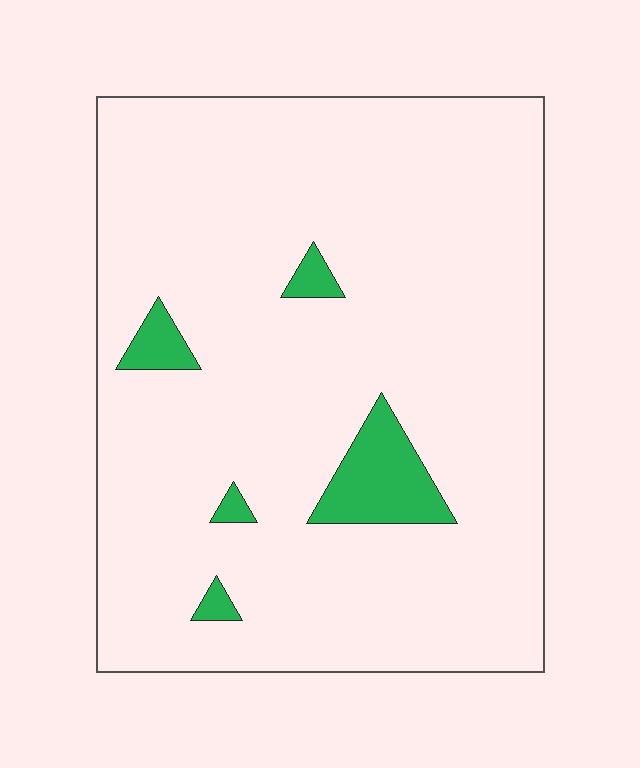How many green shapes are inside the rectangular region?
5.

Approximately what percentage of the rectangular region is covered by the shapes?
Approximately 5%.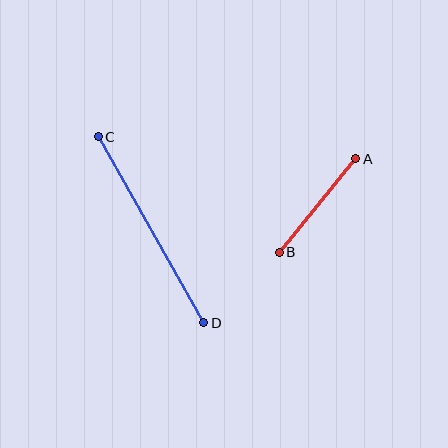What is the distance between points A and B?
The distance is approximately 121 pixels.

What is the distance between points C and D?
The distance is approximately 214 pixels.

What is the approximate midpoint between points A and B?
The midpoint is at approximately (318, 205) pixels.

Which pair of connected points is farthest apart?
Points C and D are farthest apart.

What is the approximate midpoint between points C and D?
The midpoint is at approximately (151, 230) pixels.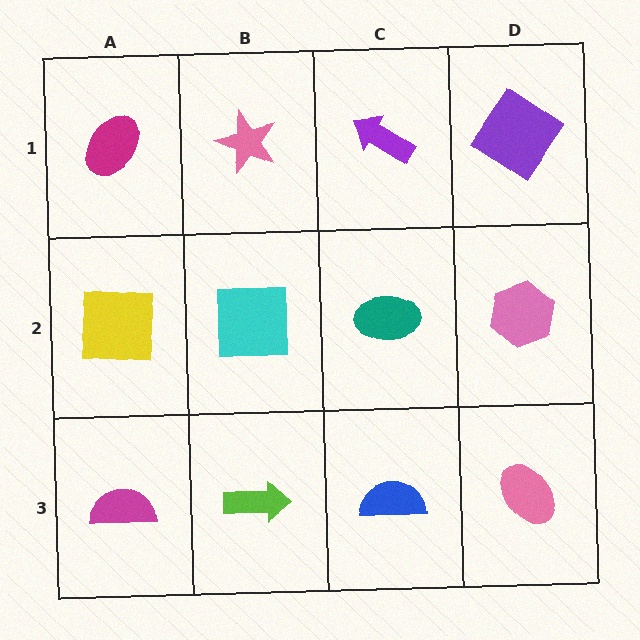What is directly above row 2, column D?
A purple diamond.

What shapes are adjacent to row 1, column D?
A pink hexagon (row 2, column D), a purple arrow (row 1, column C).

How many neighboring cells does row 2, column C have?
4.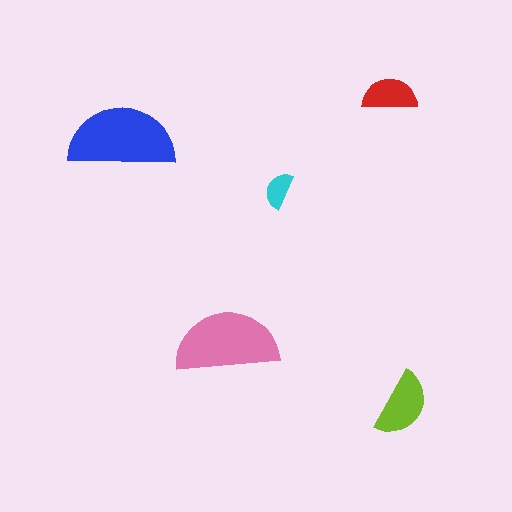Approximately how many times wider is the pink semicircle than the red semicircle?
About 2 times wider.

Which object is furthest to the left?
The blue semicircle is leftmost.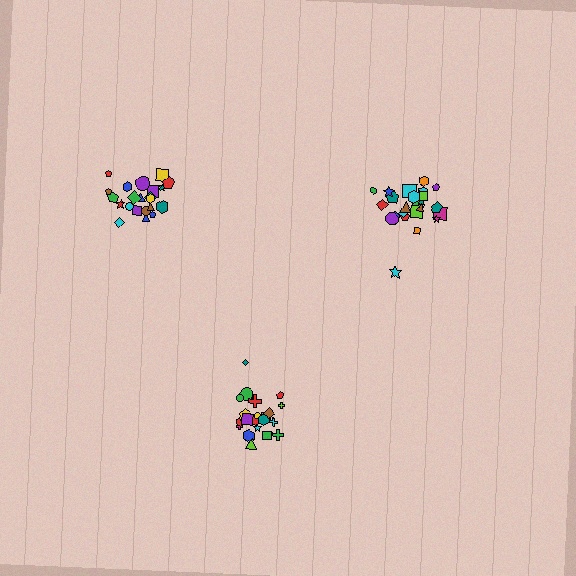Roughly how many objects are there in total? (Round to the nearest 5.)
Roughly 70 objects in total.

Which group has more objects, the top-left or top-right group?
The top-right group.